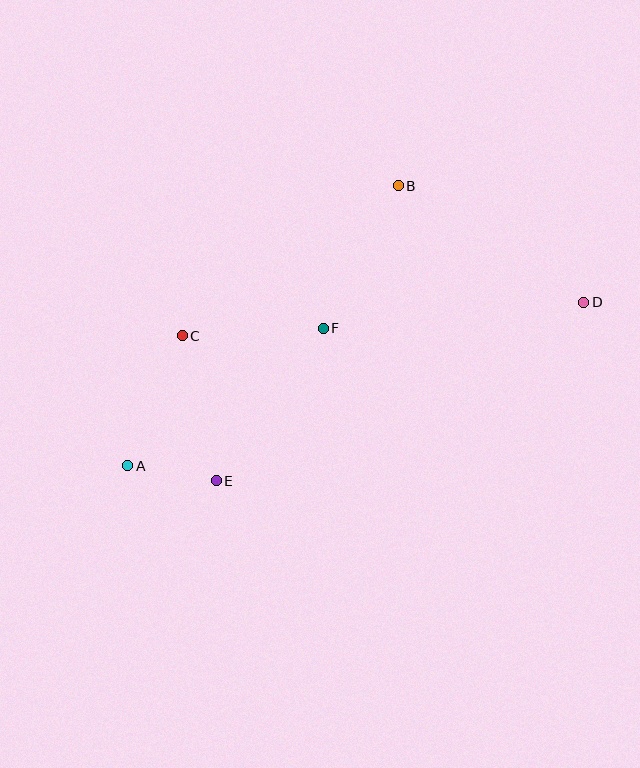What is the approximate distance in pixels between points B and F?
The distance between B and F is approximately 161 pixels.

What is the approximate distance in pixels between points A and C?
The distance between A and C is approximately 141 pixels.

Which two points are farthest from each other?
Points A and D are farthest from each other.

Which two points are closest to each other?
Points A and E are closest to each other.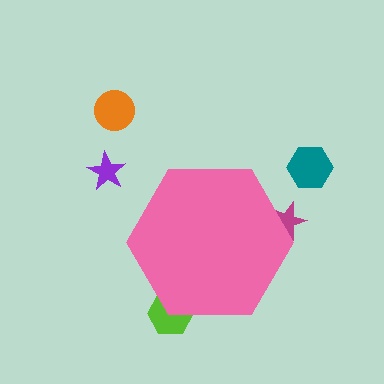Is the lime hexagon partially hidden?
Yes, the lime hexagon is partially hidden behind the pink hexagon.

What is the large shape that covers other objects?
A pink hexagon.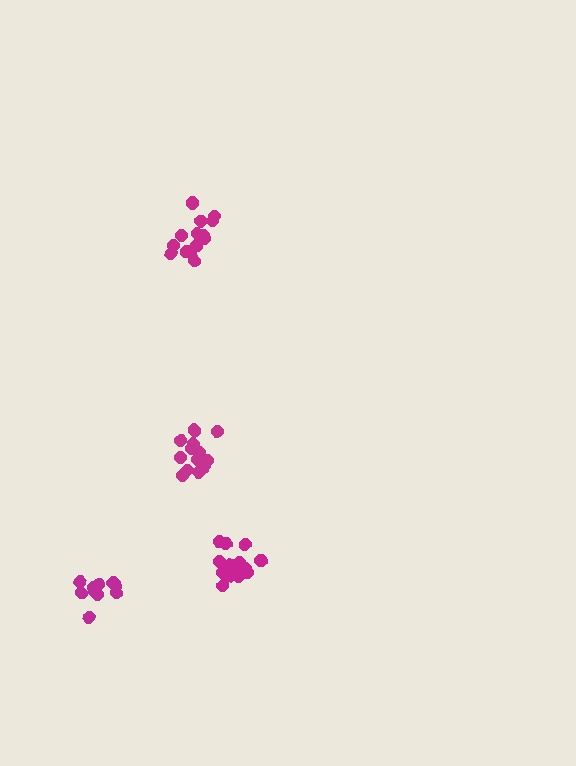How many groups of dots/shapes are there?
There are 4 groups.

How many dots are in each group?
Group 1: 17 dots, Group 2: 15 dots, Group 3: 15 dots, Group 4: 12 dots (59 total).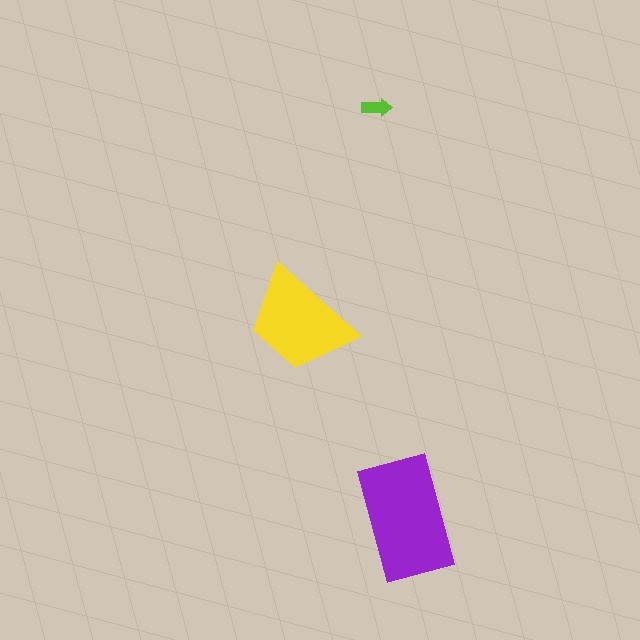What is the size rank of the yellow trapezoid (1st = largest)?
2nd.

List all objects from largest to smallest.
The purple rectangle, the yellow trapezoid, the lime arrow.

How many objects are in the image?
There are 3 objects in the image.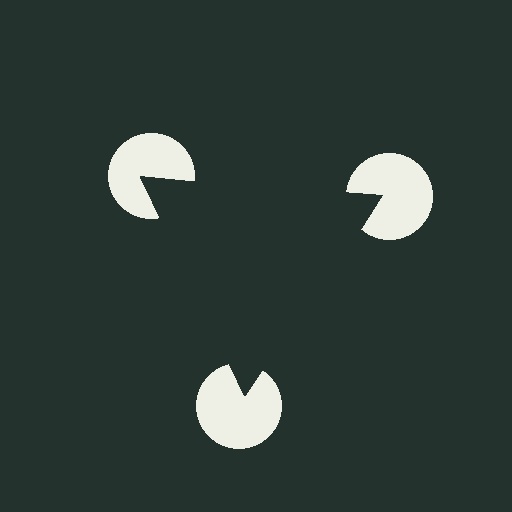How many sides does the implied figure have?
3 sides.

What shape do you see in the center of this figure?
An illusory triangle — its edges are inferred from the aligned wedge cuts in the pac-man discs, not physically drawn.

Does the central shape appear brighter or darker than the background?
It typically appears slightly darker than the background, even though no actual brightness change is drawn.